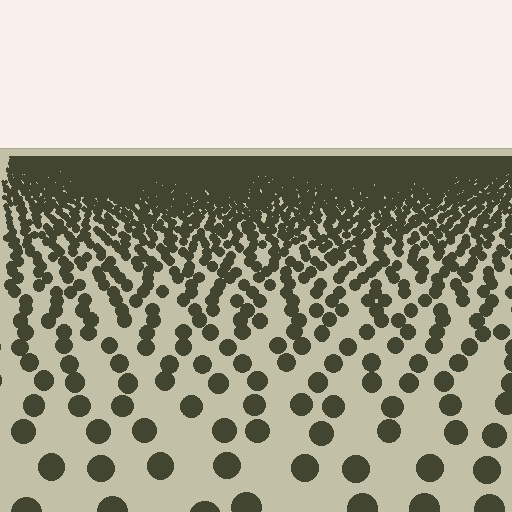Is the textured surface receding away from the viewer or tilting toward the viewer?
The surface is receding away from the viewer. Texture elements get smaller and denser toward the top.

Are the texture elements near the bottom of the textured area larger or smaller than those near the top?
Larger. Near the bottom, elements are closer to the viewer and appear at a bigger on-screen size.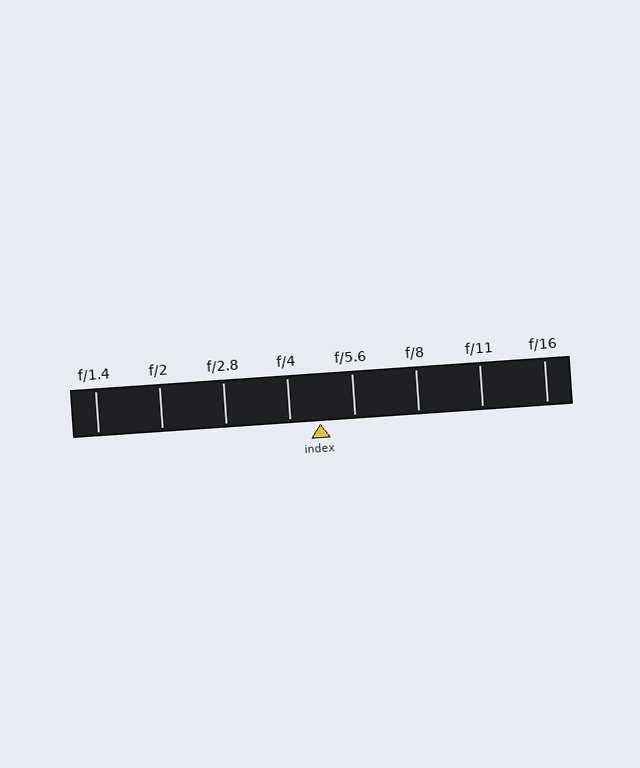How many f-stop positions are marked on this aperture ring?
There are 8 f-stop positions marked.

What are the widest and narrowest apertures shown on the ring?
The widest aperture shown is f/1.4 and the narrowest is f/16.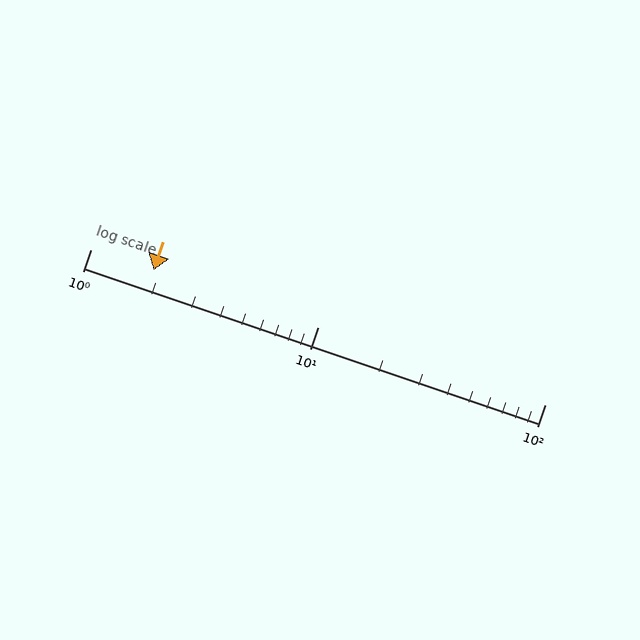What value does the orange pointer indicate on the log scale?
The pointer indicates approximately 1.9.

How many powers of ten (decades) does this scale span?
The scale spans 2 decades, from 1 to 100.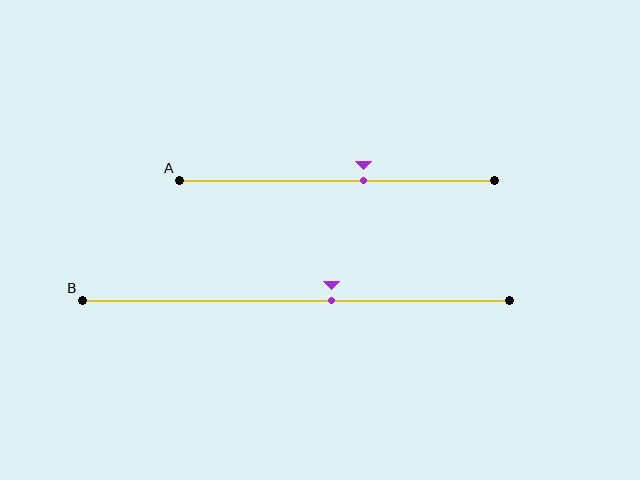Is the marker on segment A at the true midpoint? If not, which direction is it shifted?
No, the marker on segment A is shifted to the right by about 8% of the segment length.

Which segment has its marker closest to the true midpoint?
Segment B has its marker closest to the true midpoint.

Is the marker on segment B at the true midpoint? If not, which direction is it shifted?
No, the marker on segment B is shifted to the right by about 8% of the segment length.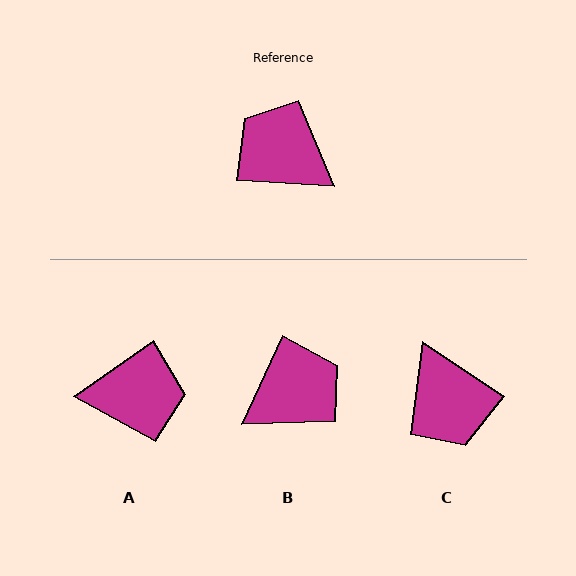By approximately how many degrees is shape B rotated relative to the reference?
Approximately 111 degrees clockwise.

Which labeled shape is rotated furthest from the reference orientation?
C, about 150 degrees away.